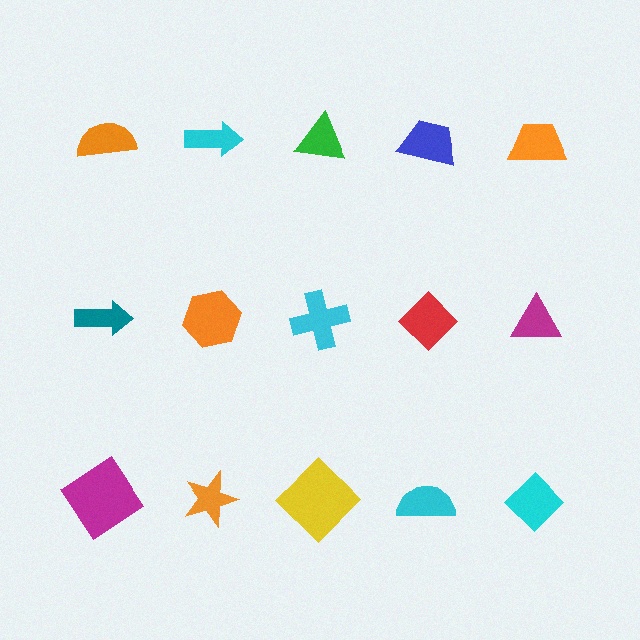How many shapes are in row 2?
5 shapes.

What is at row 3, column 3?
A yellow diamond.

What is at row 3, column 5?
A cyan diamond.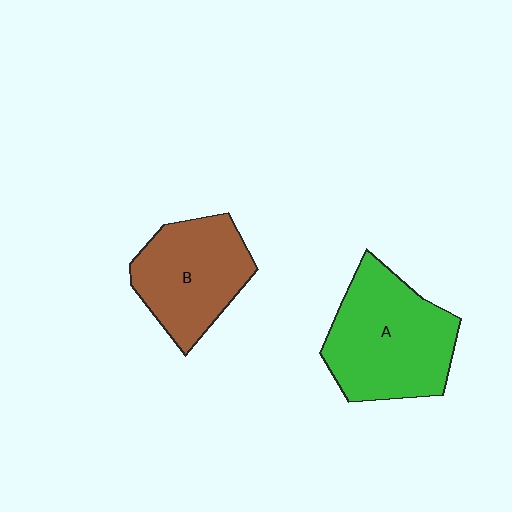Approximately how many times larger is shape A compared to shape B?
Approximately 1.3 times.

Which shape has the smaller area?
Shape B (brown).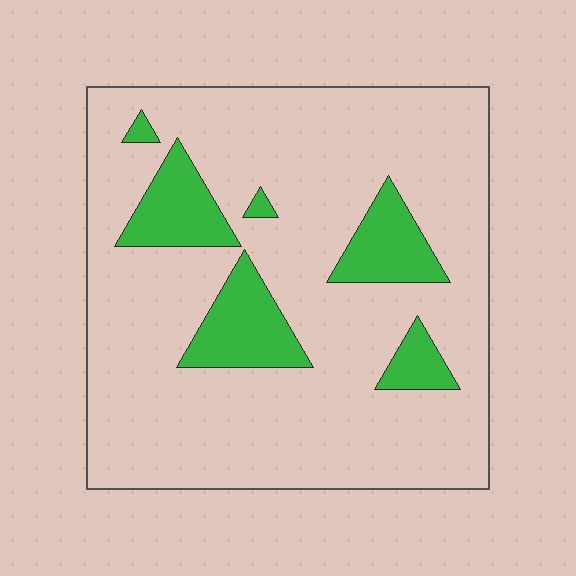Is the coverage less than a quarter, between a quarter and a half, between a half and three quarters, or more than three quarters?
Less than a quarter.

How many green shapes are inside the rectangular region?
6.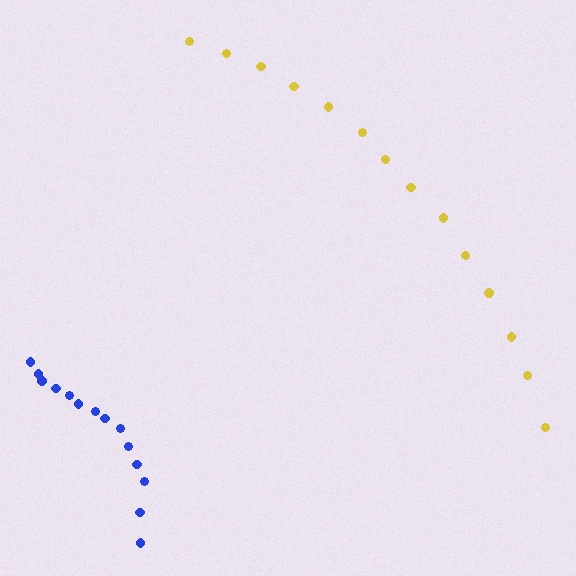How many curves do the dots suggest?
There are 2 distinct paths.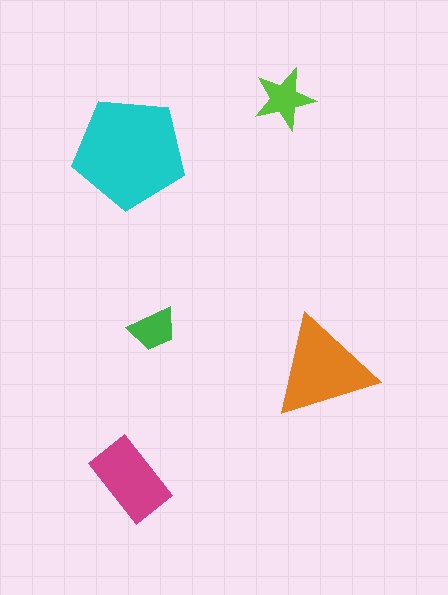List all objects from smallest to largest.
The green trapezoid, the lime star, the magenta rectangle, the orange triangle, the cyan pentagon.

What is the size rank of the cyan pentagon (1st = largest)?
1st.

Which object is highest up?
The lime star is topmost.